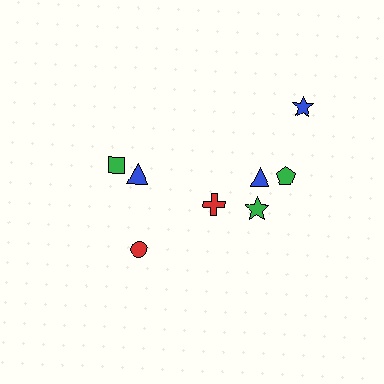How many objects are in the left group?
There are 3 objects.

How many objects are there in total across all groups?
There are 8 objects.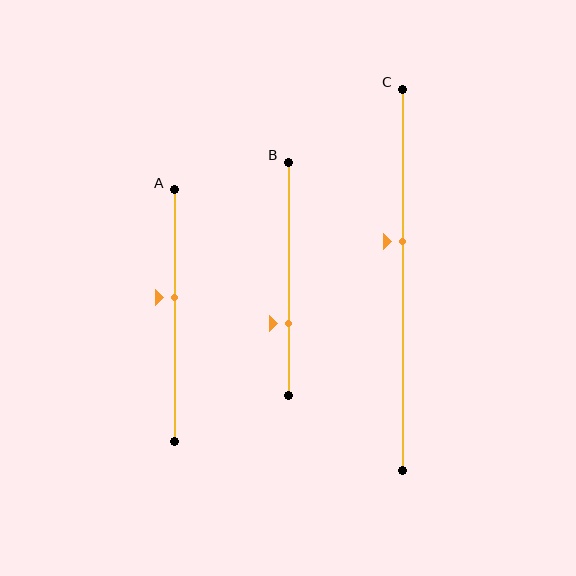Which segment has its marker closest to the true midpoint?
Segment A has its marker closest to the true midpoint.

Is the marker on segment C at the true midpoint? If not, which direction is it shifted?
No, the marker on segment C is shifted upward by about 10% of the segment length.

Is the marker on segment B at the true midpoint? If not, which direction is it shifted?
No, the marker on segment B is shifted downward by about 19% of the segment length.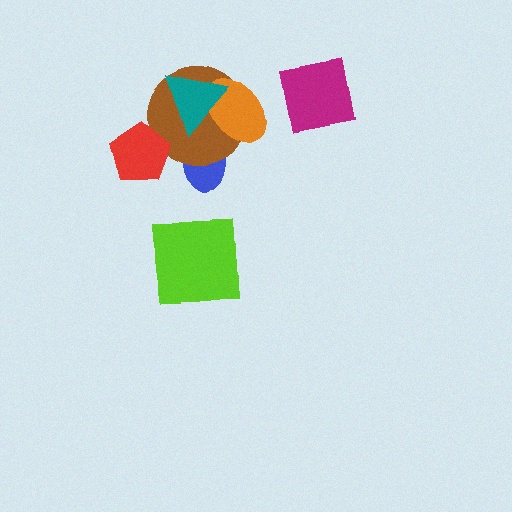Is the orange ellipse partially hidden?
Yes, it is partially covered by another shape.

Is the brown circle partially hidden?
Yes, it is partially covered by another shape.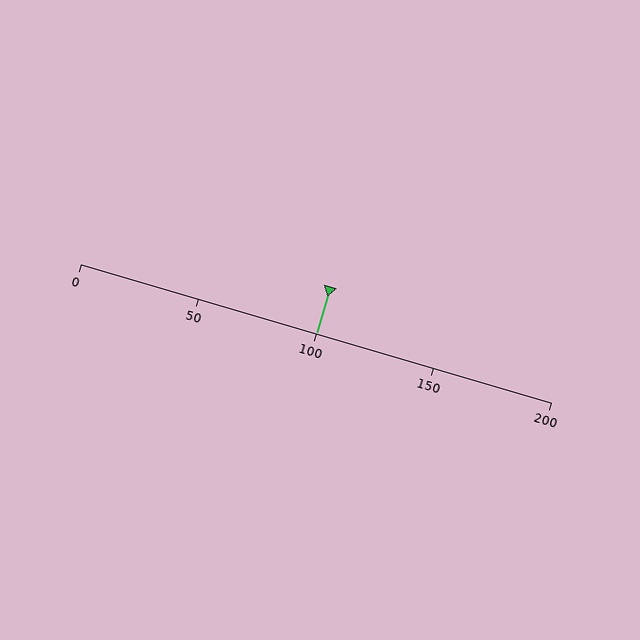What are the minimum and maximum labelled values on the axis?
The axis runs from 0 to 200.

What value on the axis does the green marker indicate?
The marker indicates approximately 100.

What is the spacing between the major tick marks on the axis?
The major ticks are spaced 50 apart.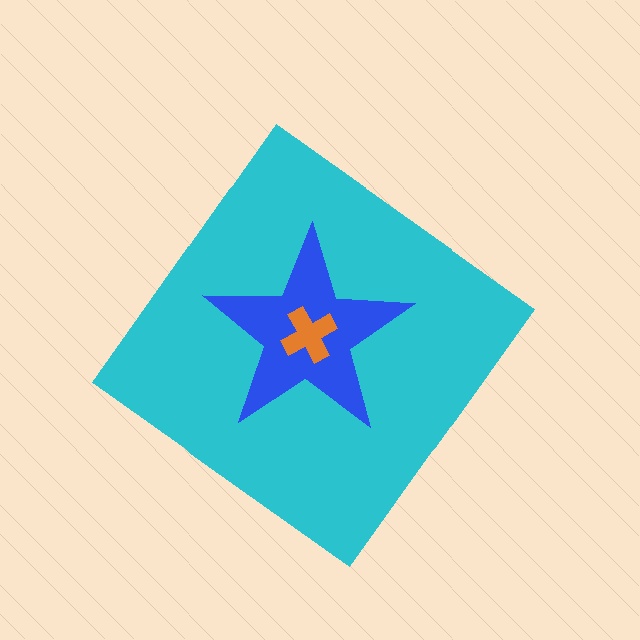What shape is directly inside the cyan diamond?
The blue star.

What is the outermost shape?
The cyan diamond.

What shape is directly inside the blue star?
The orange cross.